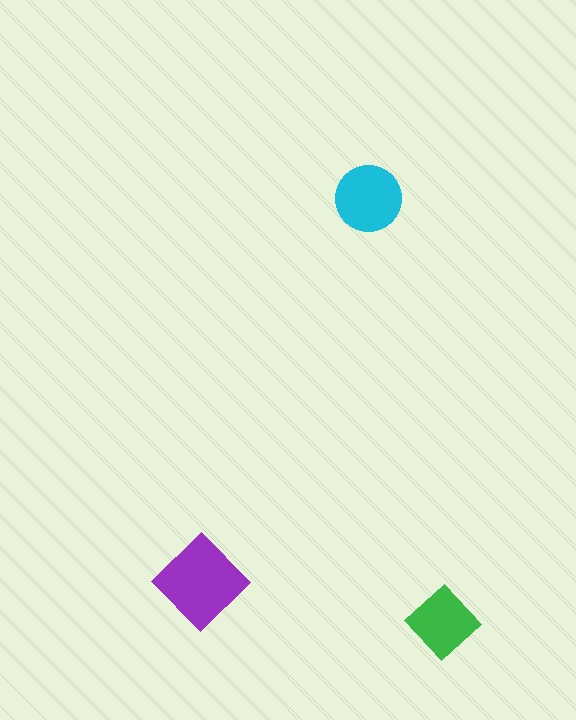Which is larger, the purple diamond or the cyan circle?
The purple diamond.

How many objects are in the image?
There are 3 objects in the image.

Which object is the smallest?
The green diamond.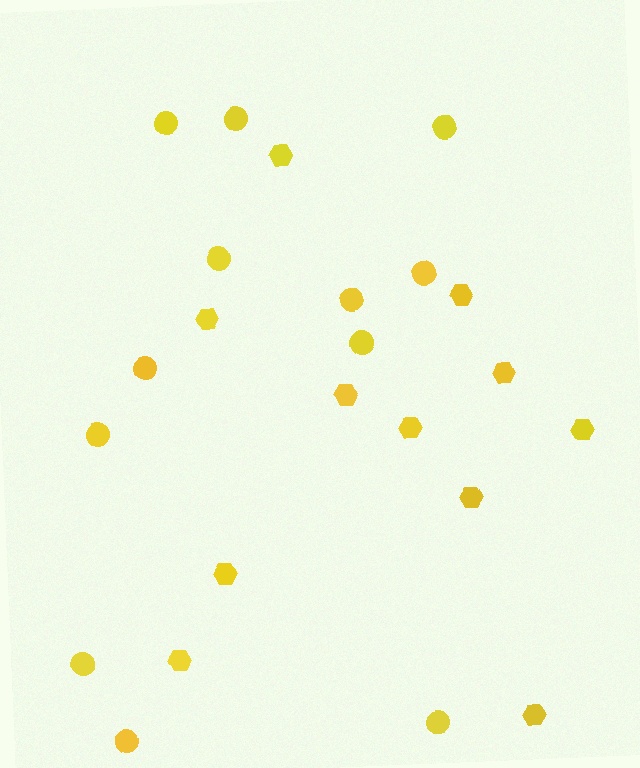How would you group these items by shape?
There are 2 groups: one group of circles (12) and one group of hexagons (11).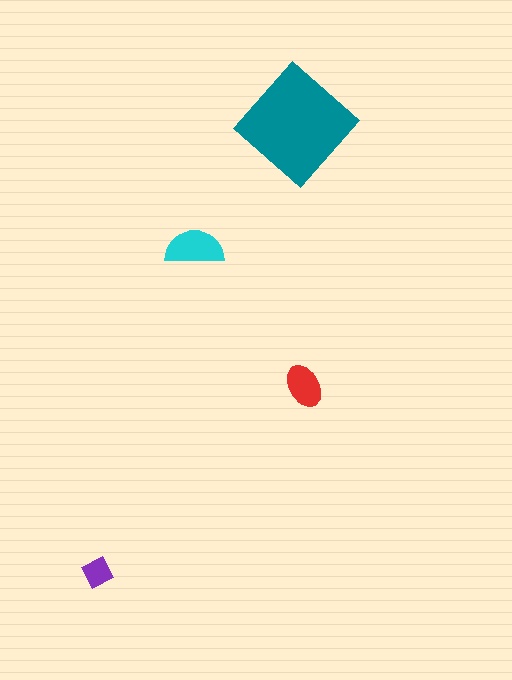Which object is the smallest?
The purple diamond.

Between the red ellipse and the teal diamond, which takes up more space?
The teal diamond.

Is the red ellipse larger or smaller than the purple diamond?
Larger.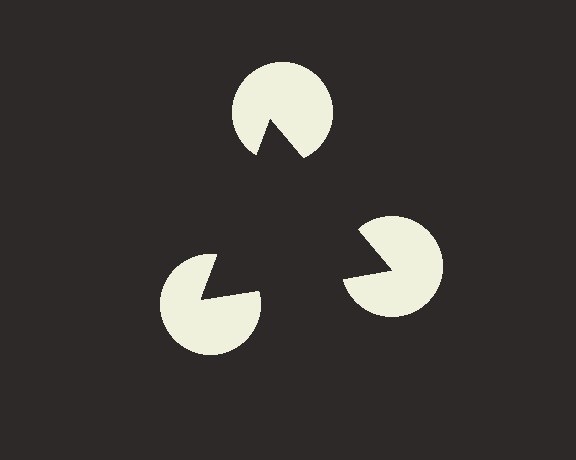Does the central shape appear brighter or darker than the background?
It typically appears slightly darker than the background, even though no actual brightness change is drawn.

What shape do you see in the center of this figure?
An illusory triangle — its edges are inferred from the aligned wedge cuts in the pac-man discs, not physically drawn.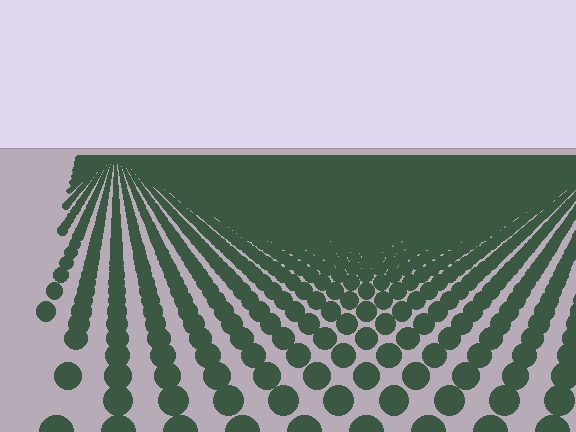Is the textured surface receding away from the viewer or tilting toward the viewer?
The surface is receding away from the viewer. Texture elements get smaller and denser toward the top.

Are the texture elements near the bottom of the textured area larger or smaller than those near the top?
Larger. Near the bottom, elements are closer to the viewer and appear at a bigger on-screen size.